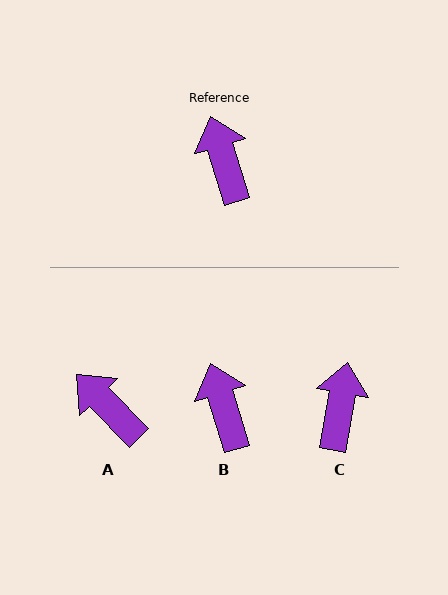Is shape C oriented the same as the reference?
No, it is off by about 27 degrees.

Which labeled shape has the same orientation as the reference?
B.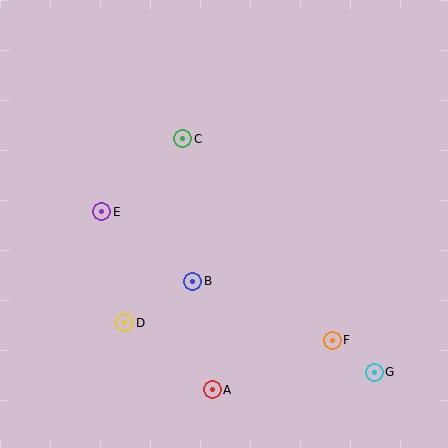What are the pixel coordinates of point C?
Point C is at (183, 139).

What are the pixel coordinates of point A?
Point A is at (212, 390).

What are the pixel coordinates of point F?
Point F is at (332, 340).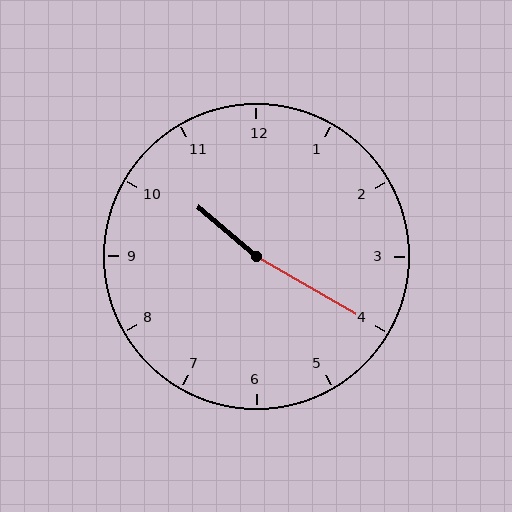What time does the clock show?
10:20.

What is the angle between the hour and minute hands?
Approximately 170 degrees.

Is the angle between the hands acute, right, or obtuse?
It is obtuse.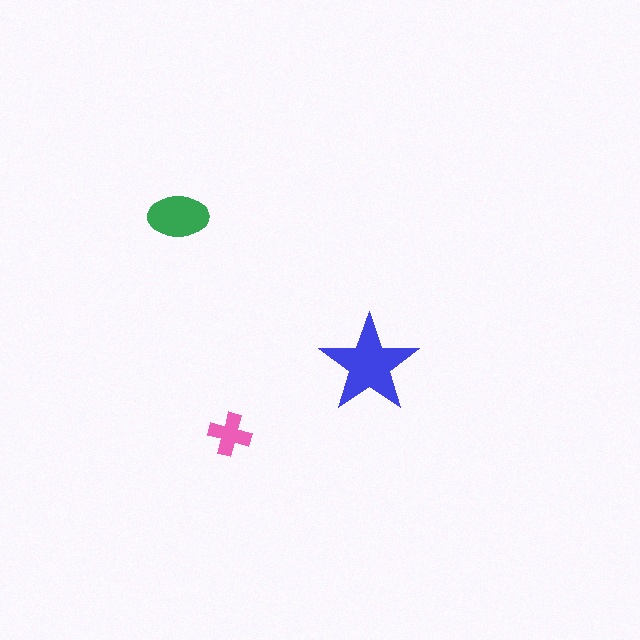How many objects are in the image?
There are 3 objects in the image.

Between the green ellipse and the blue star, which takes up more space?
The blue star.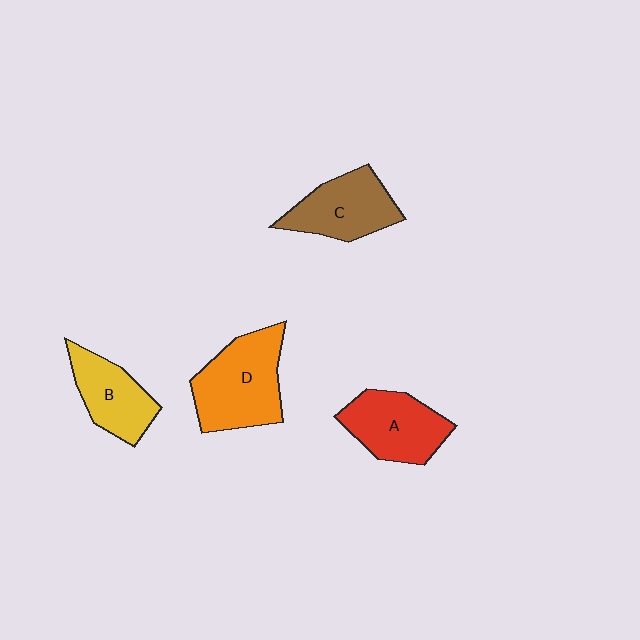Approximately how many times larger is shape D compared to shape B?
Approximately 1.5 times.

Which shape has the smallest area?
Shape B (yellow).